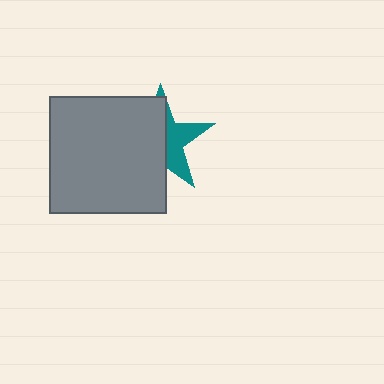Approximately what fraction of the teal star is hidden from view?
Roughly 61% of the teal star is hidden behind the gray square.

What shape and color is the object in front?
The object in front is a gray square.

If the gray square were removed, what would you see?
You would see the complete teal star.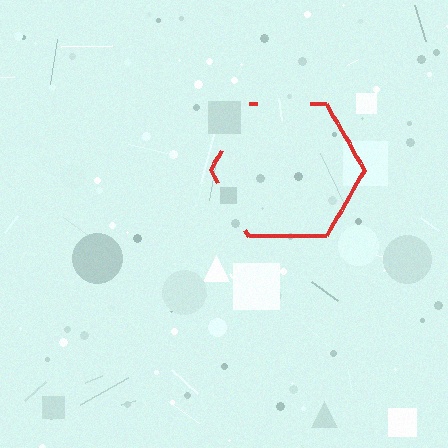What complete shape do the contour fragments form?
The contour fragments form a hexagon.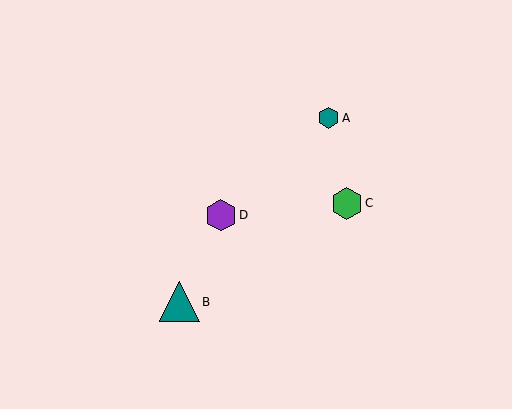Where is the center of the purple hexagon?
The center of the purple hexagon is at (221, 215).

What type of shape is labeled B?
Shape B is a teal triangle.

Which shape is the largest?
The teal triangle (labeled B) is the largest.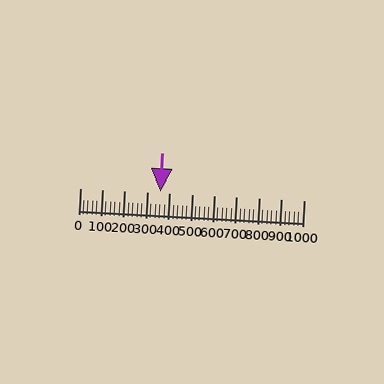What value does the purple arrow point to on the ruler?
The purple arrow points to approximately 360.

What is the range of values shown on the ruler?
The ruler shows values from 0 to 1000.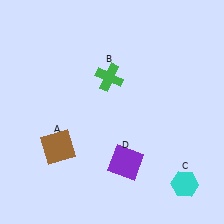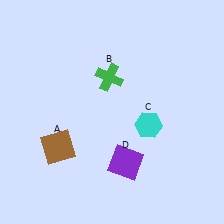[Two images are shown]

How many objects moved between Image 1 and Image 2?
1 object moved between the two images.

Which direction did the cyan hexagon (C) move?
The cyan hexagon (C) moved up.